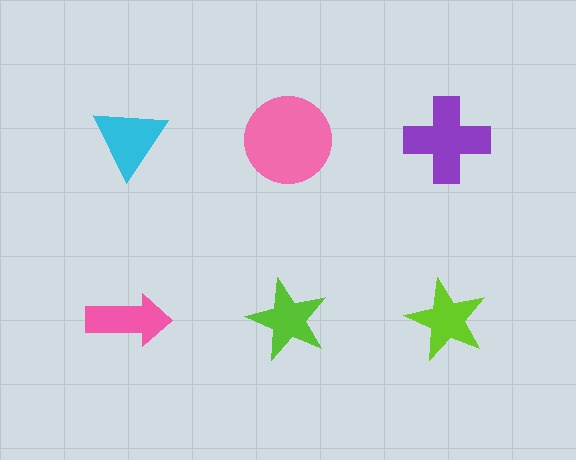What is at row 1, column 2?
A pink circle.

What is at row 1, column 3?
A purple cross.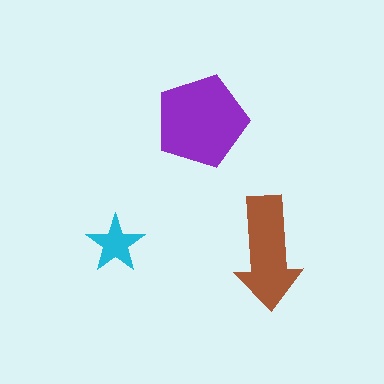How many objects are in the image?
There are 3 objects in the image.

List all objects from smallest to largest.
The cyan star, the brown arrow, the purple pentagon.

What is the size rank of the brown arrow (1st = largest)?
2nd.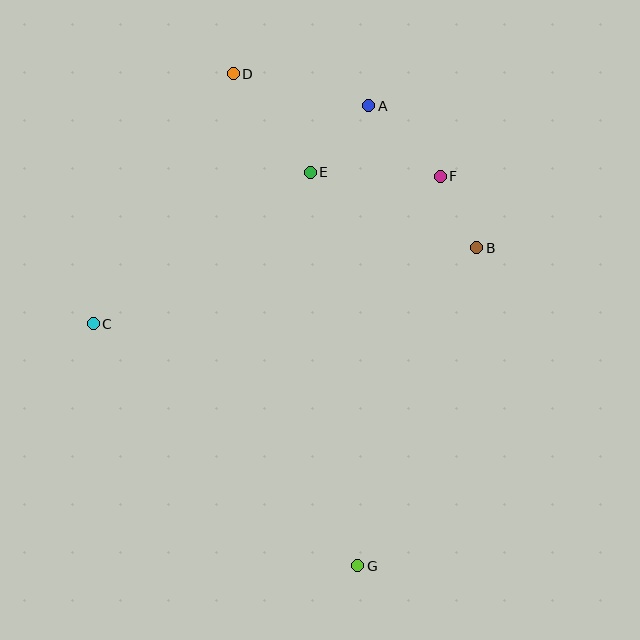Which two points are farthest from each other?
Points D and G are farthest from each other.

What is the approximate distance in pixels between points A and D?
The distance between A and D is approximately 139 pixels.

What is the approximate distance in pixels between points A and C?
The distance between A and C is approximately 351 pixels.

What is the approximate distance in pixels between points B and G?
The distance between B and G is approximately 340 pixels.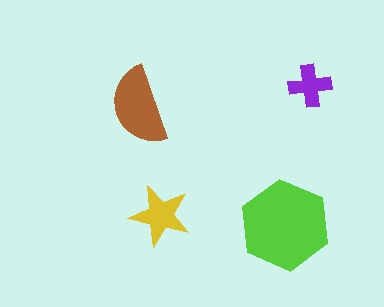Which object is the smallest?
The purple cross.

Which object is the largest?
The lime hexagon.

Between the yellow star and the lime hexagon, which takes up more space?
The lime hexagon.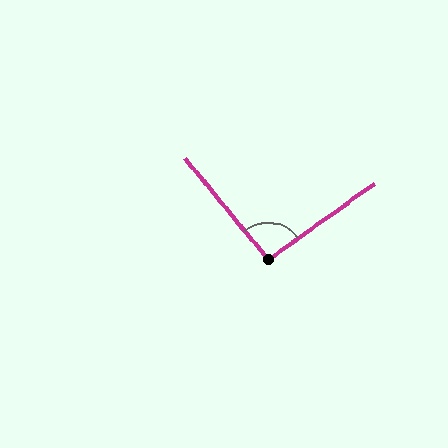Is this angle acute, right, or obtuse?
It is approximately a right angle.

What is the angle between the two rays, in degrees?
Approximately 93 degrees.